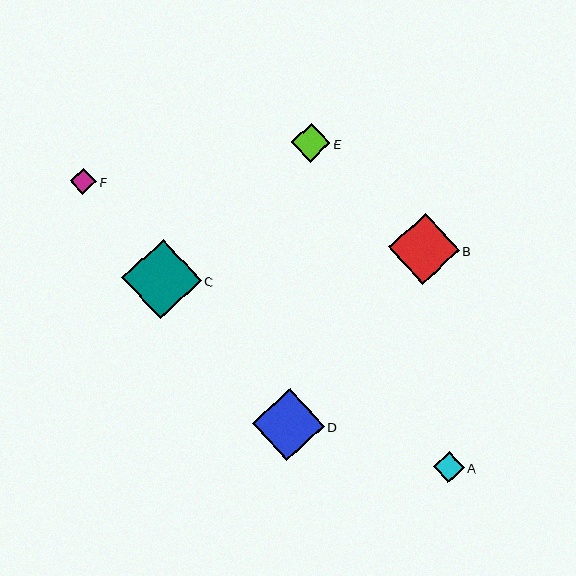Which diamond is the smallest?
Diamond F is the smallest with a size of approximately 26 pixels.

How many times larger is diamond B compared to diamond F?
Diamond B is approximately 2.7 times the size of diamond F.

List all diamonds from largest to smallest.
From largest to smallest: C, D, B, E, A, F.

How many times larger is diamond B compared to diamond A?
Diamond B is approximately 2.2 times the size of diamond A.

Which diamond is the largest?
Diamond C is the largest with a size of approximately 79 pixels.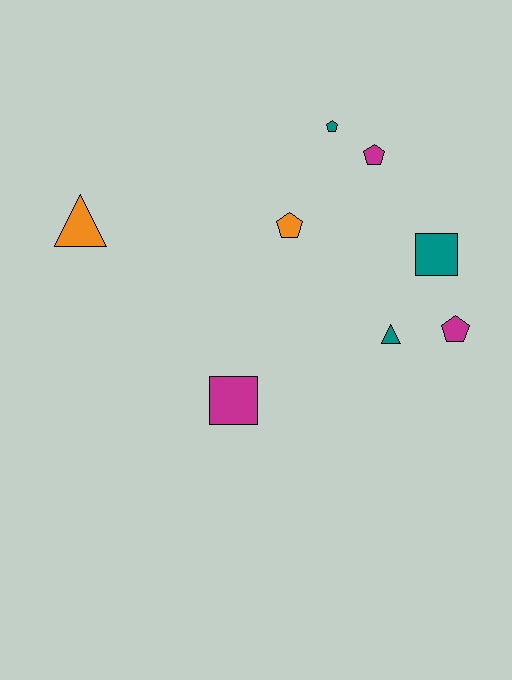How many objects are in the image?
There are 8 objects.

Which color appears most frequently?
Teal, with 3 objects.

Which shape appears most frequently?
Pentagon, with 4 objects.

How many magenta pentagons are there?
There are 2 magenta pentagons.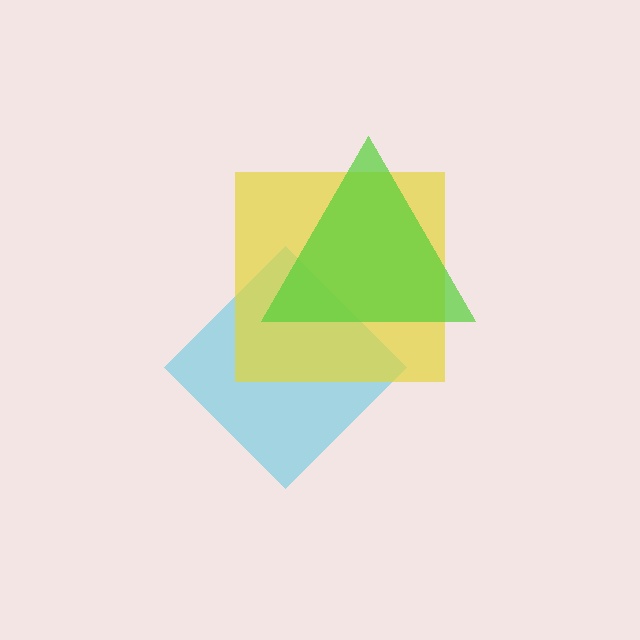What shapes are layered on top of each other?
The layered shapes are: a cyan diamond, a yellow square, a lime triangle.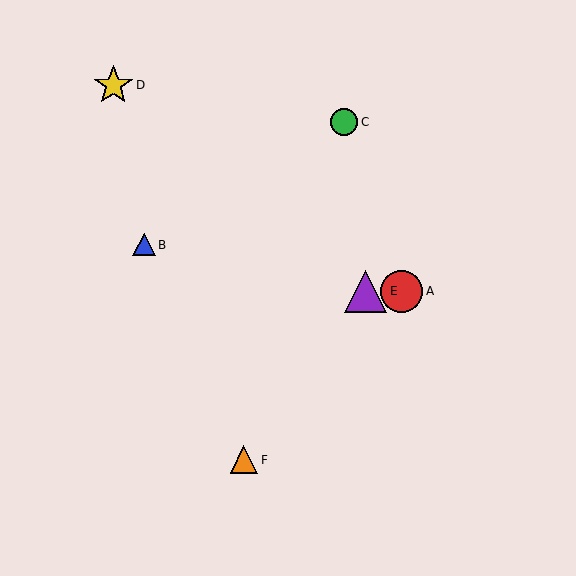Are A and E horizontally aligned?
Yes, both are at y≈291.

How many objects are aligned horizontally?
2 objects (A, E) are aligned horizontally.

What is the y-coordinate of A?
Object A is at y≈291.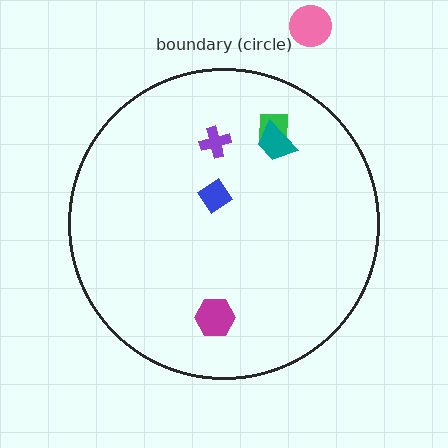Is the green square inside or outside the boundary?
Inside.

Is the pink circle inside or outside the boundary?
Outside.